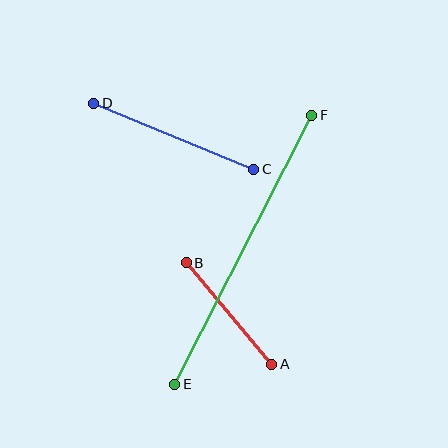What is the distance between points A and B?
The distance is approximately 133 pixels.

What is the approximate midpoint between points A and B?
The midpoint is at approximately (229, 313) pixels.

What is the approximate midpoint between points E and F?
The midpoint is at approximately (243, 250) pixels.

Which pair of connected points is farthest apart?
Points E and F are farthest apart.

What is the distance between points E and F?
The distance is approximately 302 pixels.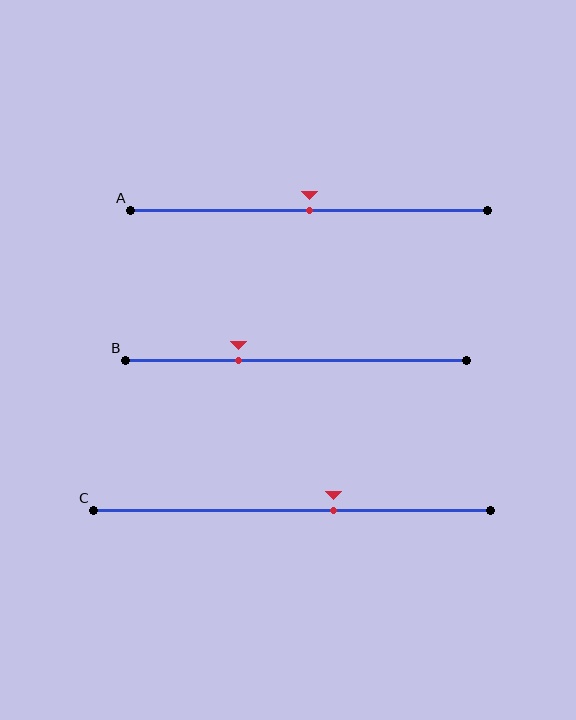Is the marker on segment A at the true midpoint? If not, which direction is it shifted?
Yes, the marker on segment A is at the true midpoint.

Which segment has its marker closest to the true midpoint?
Segment A has its marker closest to the true midpoint.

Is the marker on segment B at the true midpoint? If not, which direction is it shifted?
No, the marker on segment B is shifted to the left by about 17% of the segment length.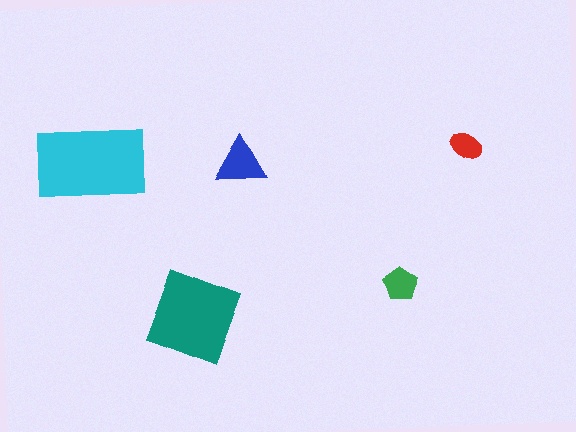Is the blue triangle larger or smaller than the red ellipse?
Larger.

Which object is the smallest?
The red ellipse.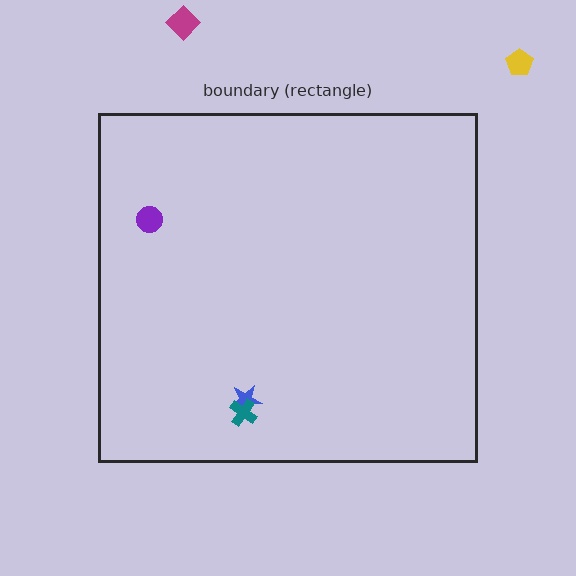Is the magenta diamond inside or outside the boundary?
Outside.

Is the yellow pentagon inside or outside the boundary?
Outside.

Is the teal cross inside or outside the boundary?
Inside.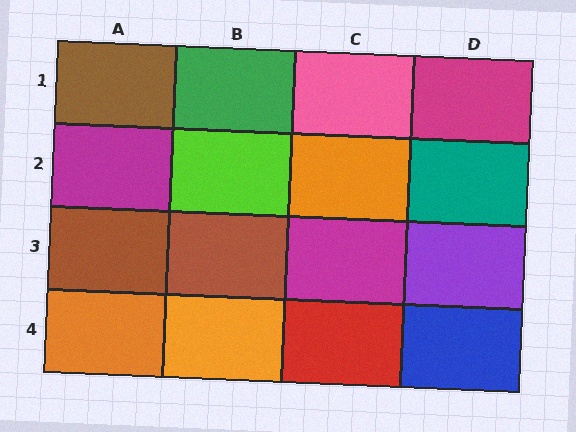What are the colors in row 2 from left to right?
Magenta, lime, orange, teal.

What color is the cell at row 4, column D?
Blue.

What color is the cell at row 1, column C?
Pink.